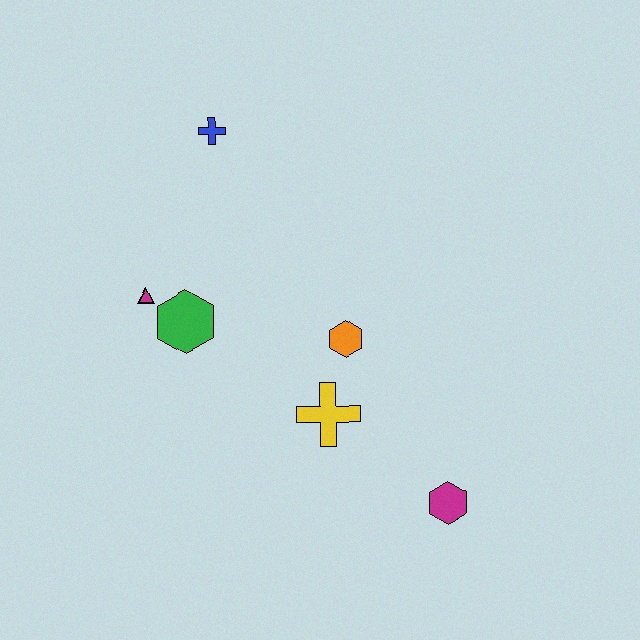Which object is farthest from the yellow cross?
The blue cross is farthest from the yellow cross.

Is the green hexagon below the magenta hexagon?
No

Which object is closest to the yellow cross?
The orange hexagon is closest to the yellow cross.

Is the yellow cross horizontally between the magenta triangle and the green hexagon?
No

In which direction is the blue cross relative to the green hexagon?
The blue cross is above the green hexagon.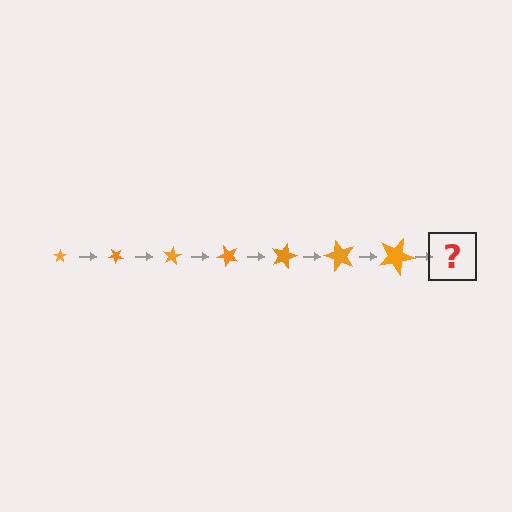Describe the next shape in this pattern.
It should be a star, larger than the previous one and rotated 280 degrees from the start.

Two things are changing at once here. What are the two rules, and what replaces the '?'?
The two rules are that the star grows larger each step and it rotates 40 degrees each step. The '?' should be a star, larger than the previous one and rotated 280 degrees from the start.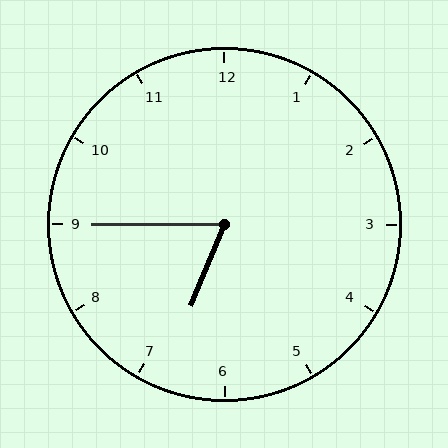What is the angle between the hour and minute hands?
Approximately 68 degrees.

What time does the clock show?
6:45.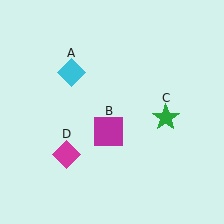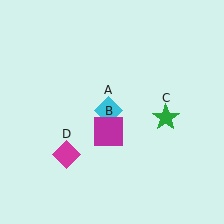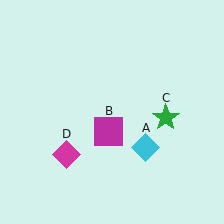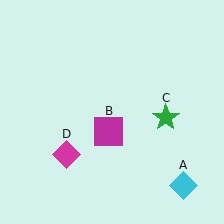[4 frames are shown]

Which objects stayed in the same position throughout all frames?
Magenta square (object B) and green star (object C) and magenta diamond (object D) remained stationary.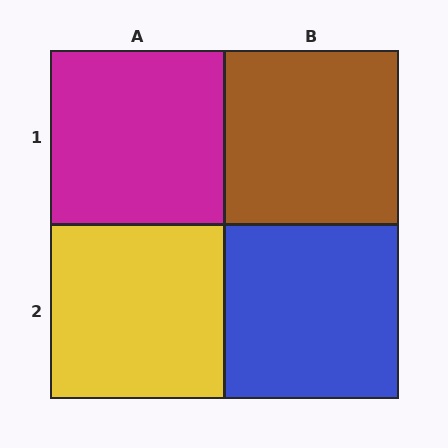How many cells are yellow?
1 cell is yellow.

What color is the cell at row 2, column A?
Yellow.